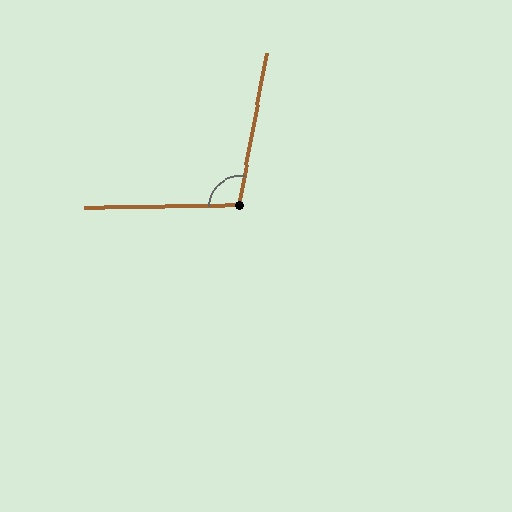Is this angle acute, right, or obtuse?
It is obtuse.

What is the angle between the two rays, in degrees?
Approximately 101 degrees.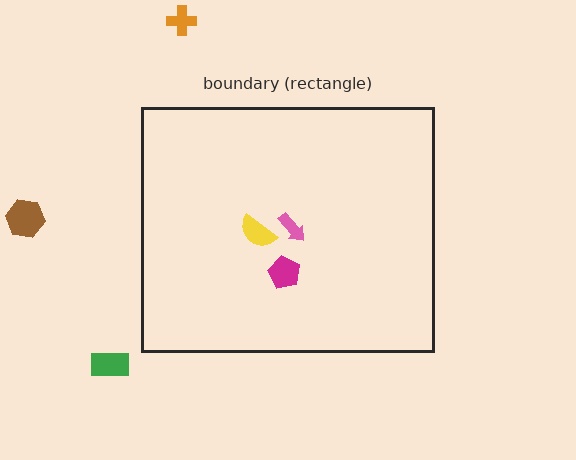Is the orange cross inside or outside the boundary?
Outside.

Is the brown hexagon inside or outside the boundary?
Outside.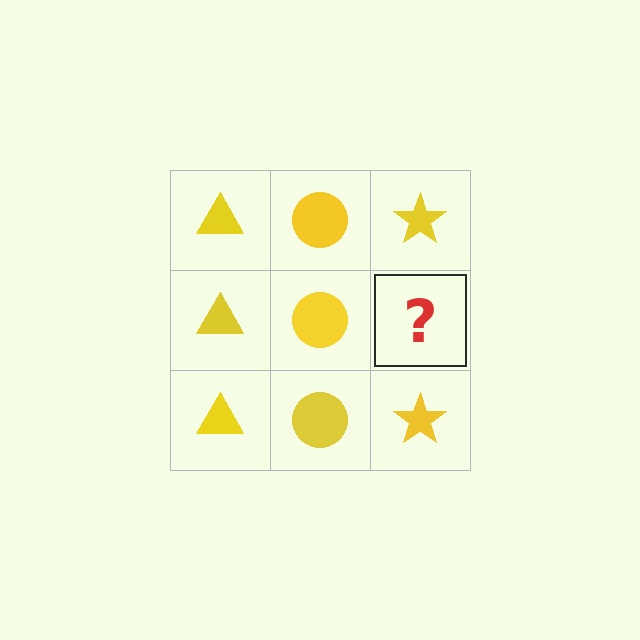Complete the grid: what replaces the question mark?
The question mark should be replaced with a yellow star.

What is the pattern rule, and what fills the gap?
The rule is that each column has a consistent shape. The gap should be filled with a yellow star.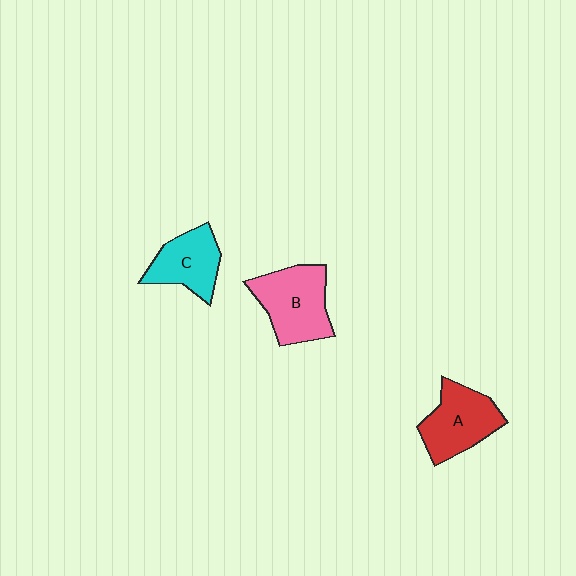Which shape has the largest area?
Shape B (pink).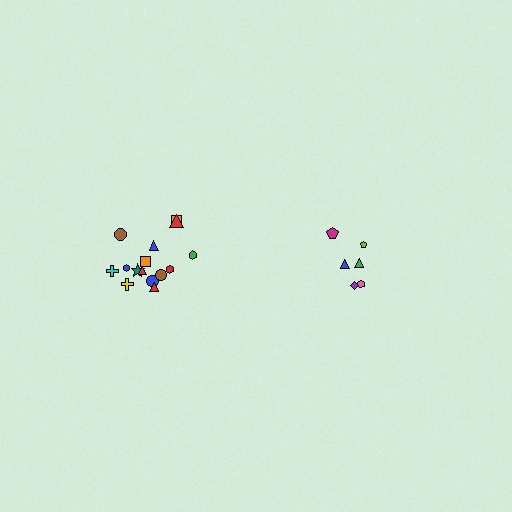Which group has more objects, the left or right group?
The left group.